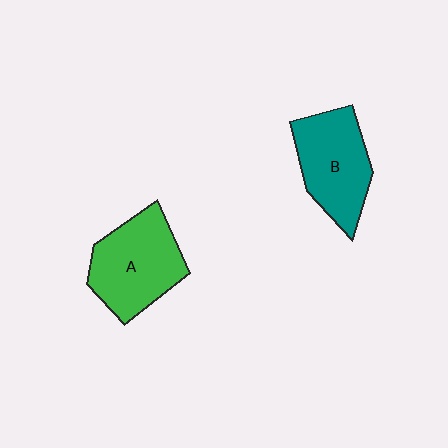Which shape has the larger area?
Shape A (green).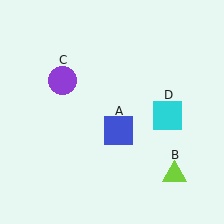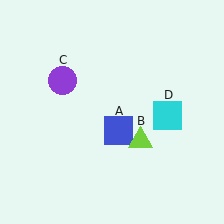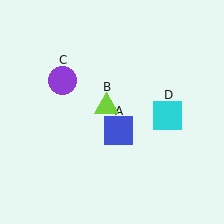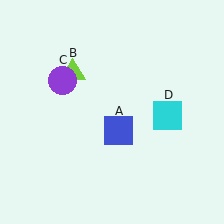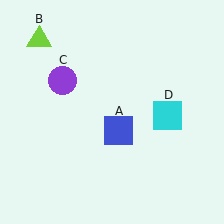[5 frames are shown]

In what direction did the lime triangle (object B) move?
The lime triangle (object B) moved up and to the left.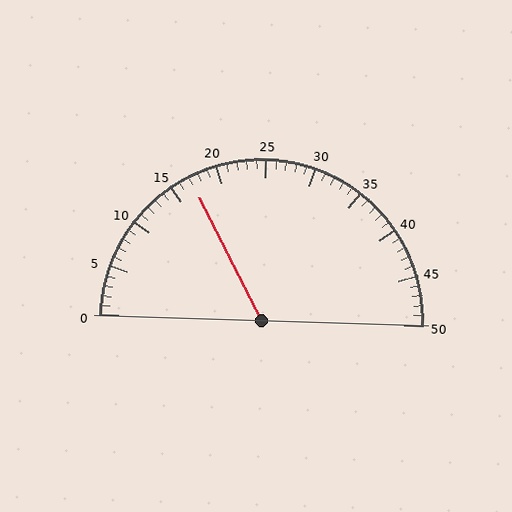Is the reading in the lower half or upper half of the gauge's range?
The reading is in the lower half of the range (0 to 50).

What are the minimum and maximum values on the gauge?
The gauge ranges from 0 to 50.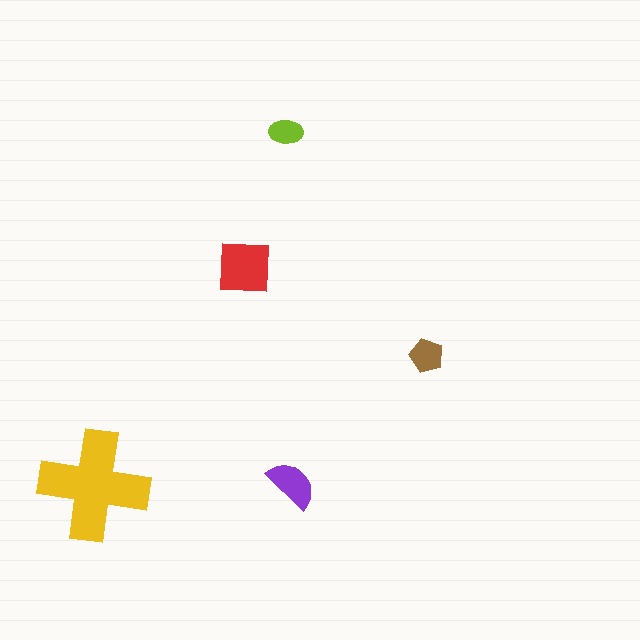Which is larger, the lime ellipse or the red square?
The red square.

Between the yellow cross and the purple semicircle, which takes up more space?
The yellow cross.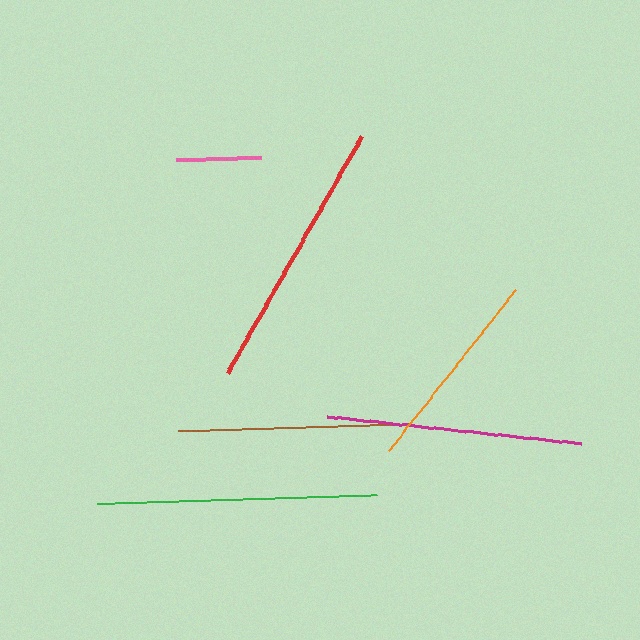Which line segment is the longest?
The green line is the longest at approximately 280 pixels.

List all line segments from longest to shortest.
From longest to shortest: green, red, magenta, brown, orange, pink.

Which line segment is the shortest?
The pink line is the shortest at approximately 85 pixels.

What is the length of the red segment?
The red segment is approximately 273 pixels long.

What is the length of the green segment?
The green segment is approximately 280 pixels long.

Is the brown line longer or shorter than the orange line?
The brown line is longer than the orange line.